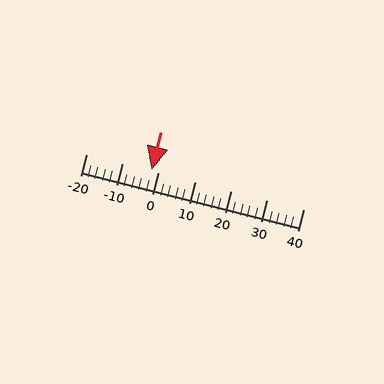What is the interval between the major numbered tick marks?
The major tick marks are spaced 10 units apart.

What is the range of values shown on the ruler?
The ruler shows values from -20 to 40.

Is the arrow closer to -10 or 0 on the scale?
The arrow is closer to 0.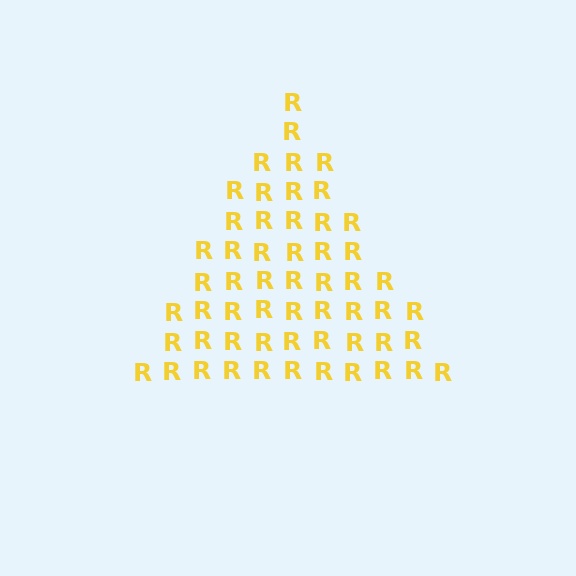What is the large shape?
The large shape is a triangle.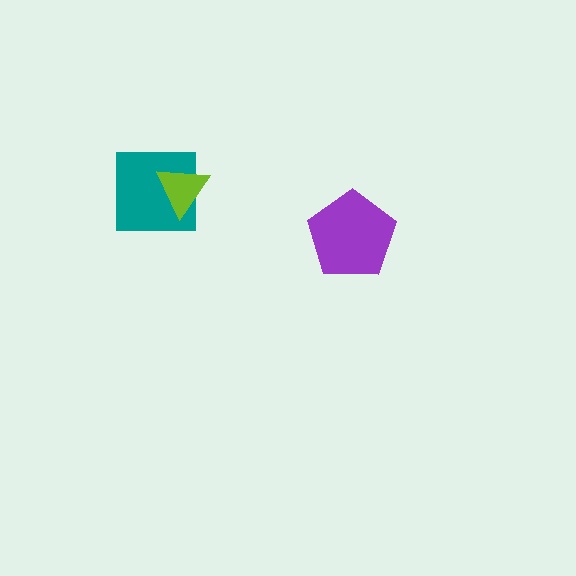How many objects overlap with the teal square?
1 object overlaps with the teal square.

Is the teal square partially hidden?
Yes, it is partially covered by another shape.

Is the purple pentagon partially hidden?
No, no other shape covers it.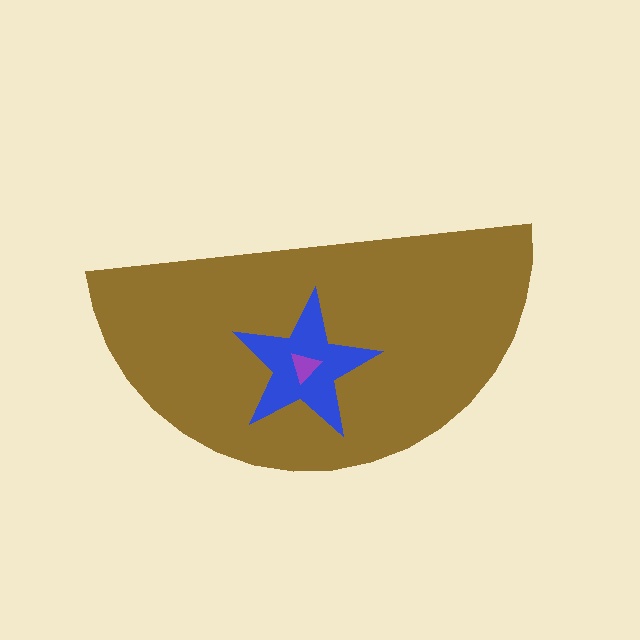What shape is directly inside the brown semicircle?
The blue star.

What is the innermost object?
The purple triangle.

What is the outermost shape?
The brown semicircle.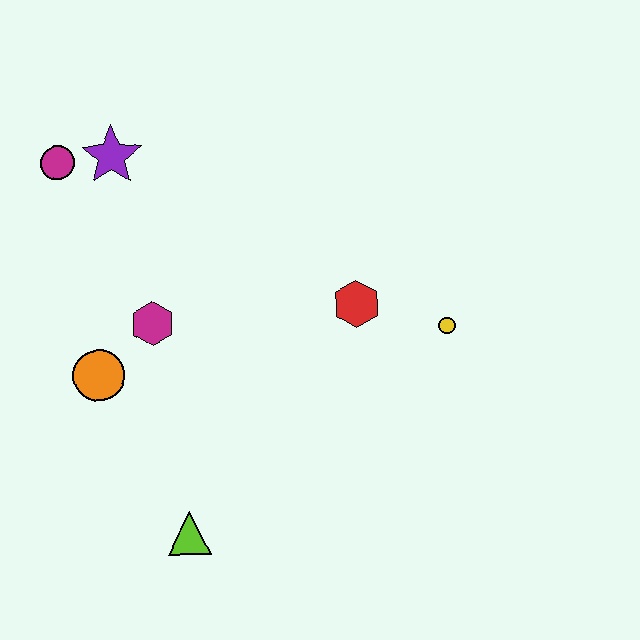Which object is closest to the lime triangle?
The orange circle is closest to the lime triangle.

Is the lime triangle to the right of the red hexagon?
No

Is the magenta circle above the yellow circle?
Yes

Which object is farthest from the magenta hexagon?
The yellow circle is farthest from the magenta hexagon.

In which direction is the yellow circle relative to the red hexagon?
The yellow circle is to the right of the red hexagon.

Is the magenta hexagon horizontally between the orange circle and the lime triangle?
Yes